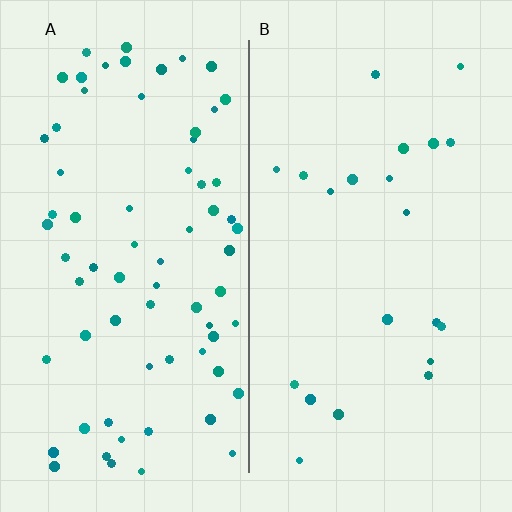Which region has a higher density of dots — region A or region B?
A (the left).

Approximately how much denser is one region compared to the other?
Approximately 3.3× — region A over region B.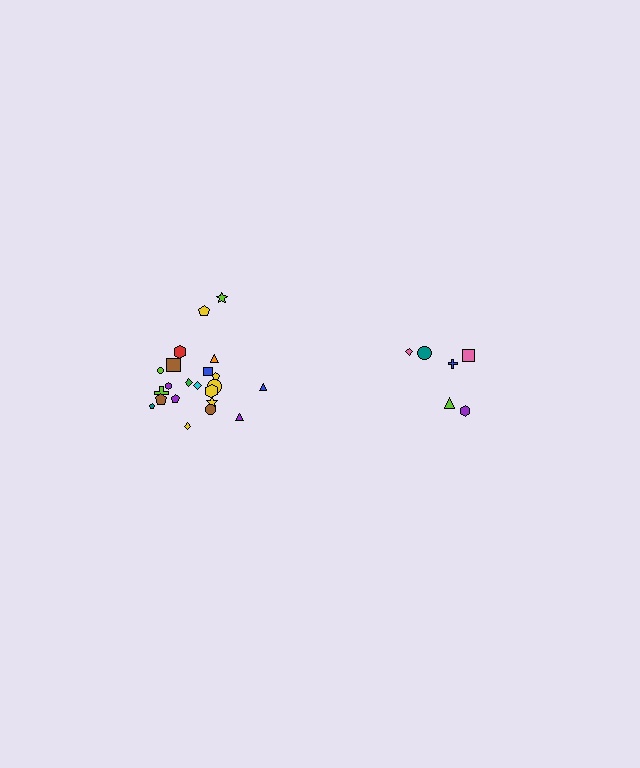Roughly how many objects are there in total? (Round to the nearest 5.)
Roughly 30 objects in total.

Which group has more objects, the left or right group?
The left group.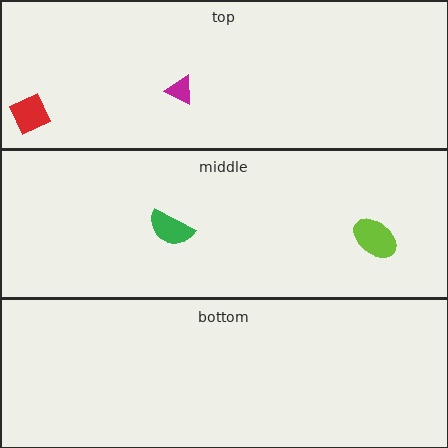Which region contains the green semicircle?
The middle region.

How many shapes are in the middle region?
2.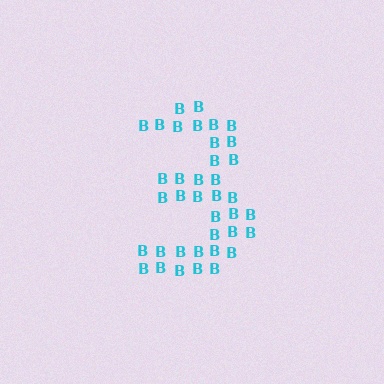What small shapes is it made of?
It is made of small letter B's.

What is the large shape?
The large shape is the digit 3.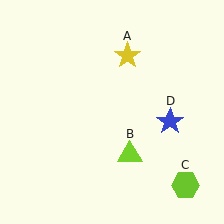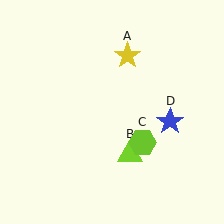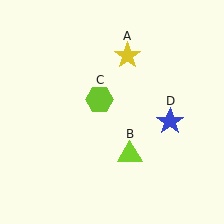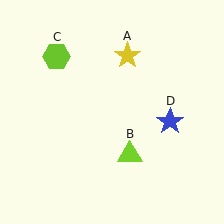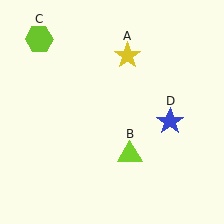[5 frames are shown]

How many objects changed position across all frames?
1 object changed position: lime hexagon (object C).